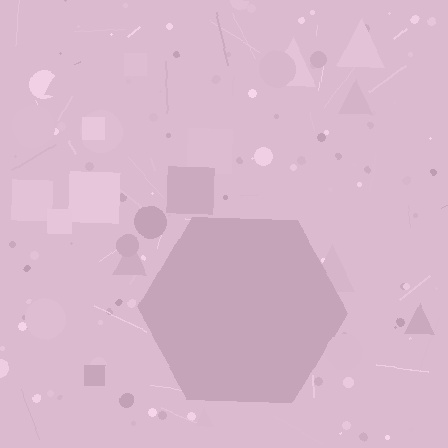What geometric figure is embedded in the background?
A hexagon is embedded in the background.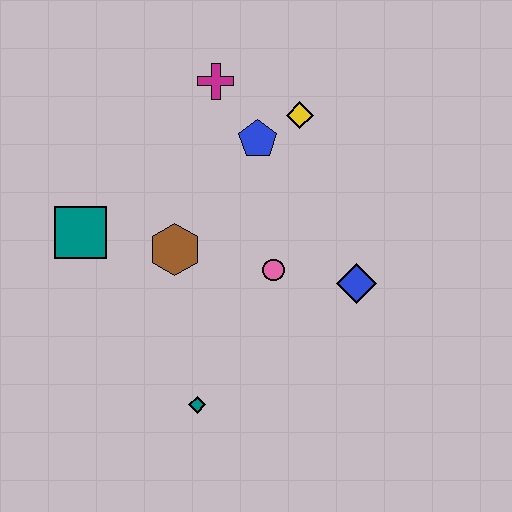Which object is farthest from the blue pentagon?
The teal diamond is farthest from the blue pentagon.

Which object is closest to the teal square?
The brown hexagon is closest to the teal square.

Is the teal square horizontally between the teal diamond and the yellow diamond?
No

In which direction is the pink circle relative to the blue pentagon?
The pink circle is below the blue pentagon.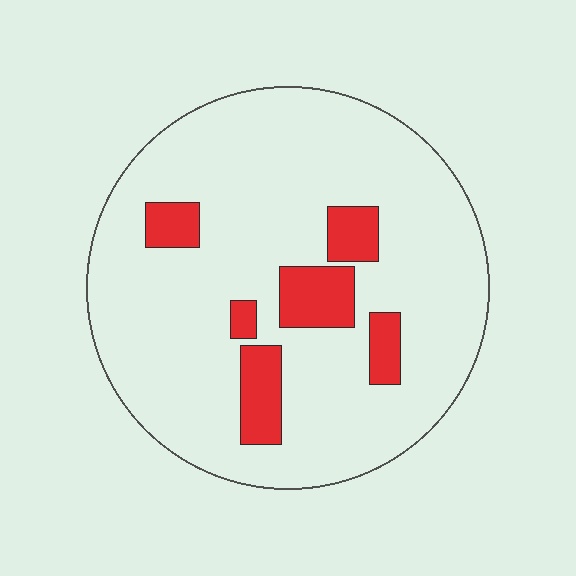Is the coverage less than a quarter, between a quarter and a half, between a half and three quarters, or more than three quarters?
Less than a quarter.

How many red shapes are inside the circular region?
6.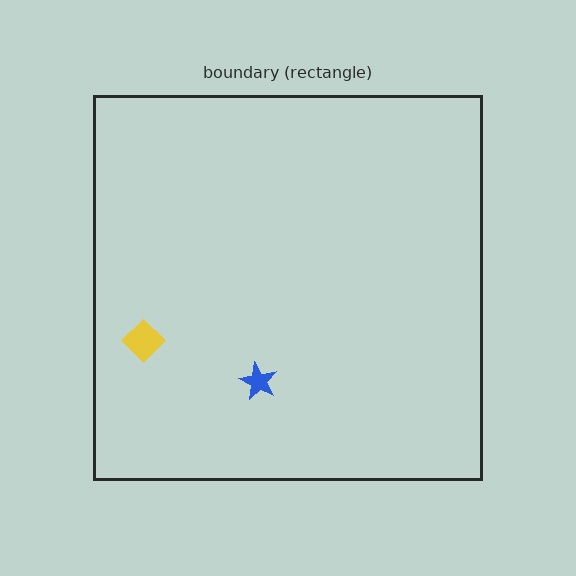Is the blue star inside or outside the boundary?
Inside.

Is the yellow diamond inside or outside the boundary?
Inside.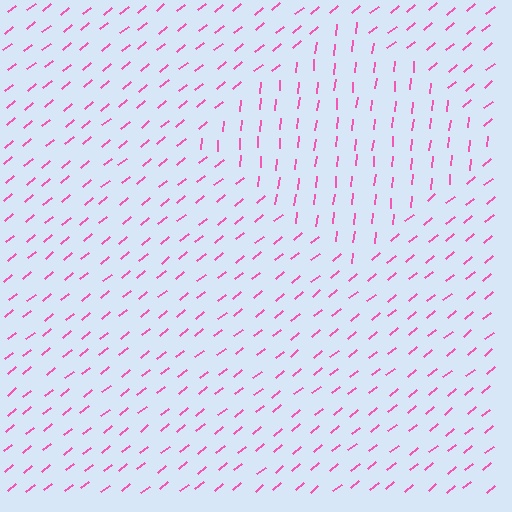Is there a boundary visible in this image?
Yes, there is a texture boundary formed by a change in line orientation.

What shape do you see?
I see a diamond.